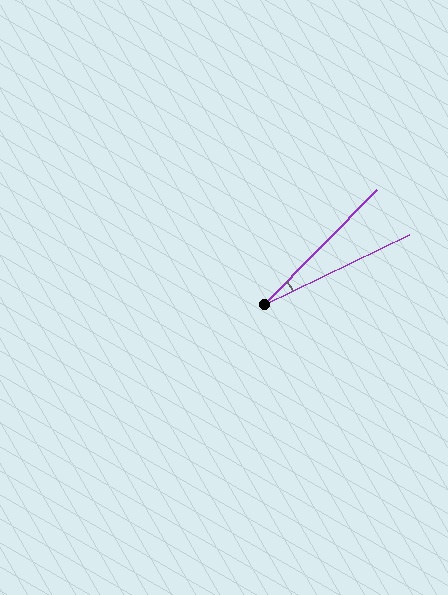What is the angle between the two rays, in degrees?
Approximately 20 degrees.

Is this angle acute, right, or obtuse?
It is acute.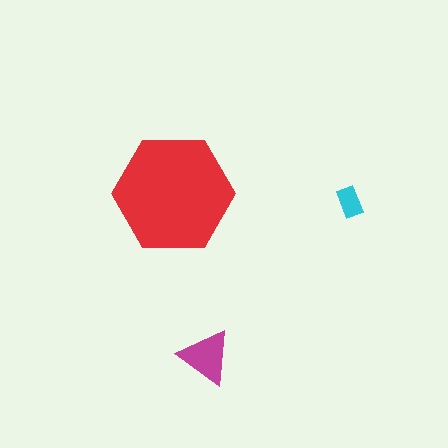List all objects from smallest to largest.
The cyan rectangle, the magenta triangle, the red hexagon.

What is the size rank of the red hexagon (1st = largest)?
1st.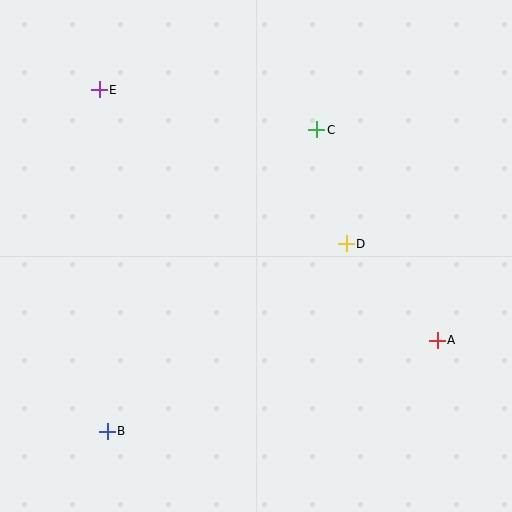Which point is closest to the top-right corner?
Point C is closest to the top-right corner.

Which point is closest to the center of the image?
Point D at (346, 244) is closest to the center.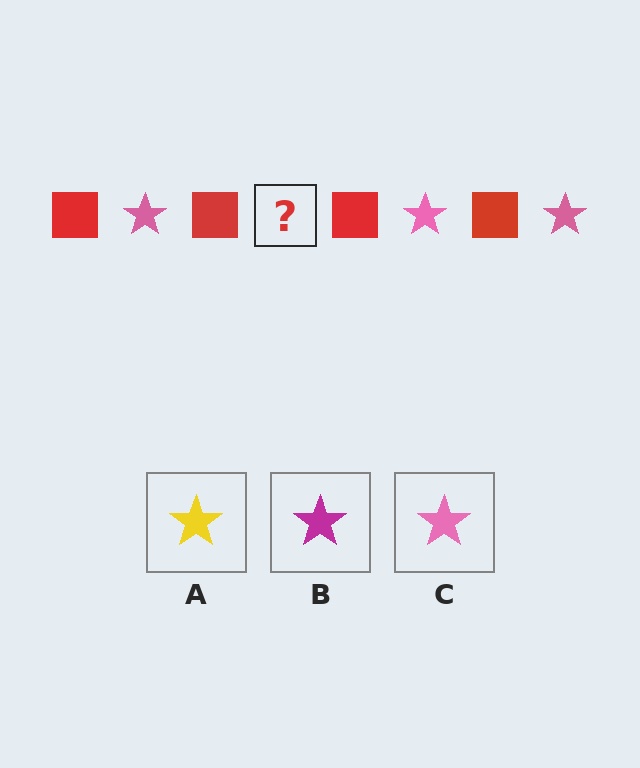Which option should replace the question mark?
Option C.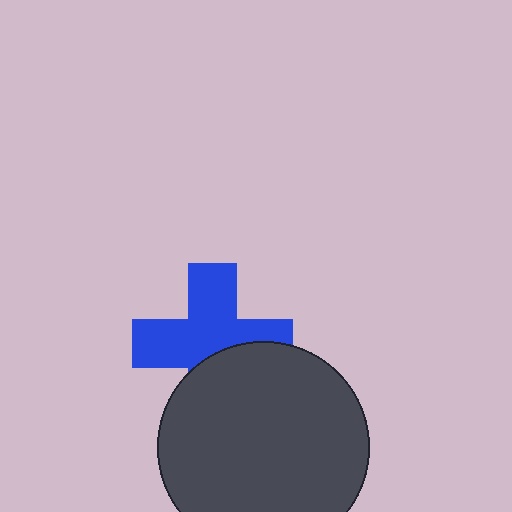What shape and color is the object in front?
The object in front is a dark gray circle.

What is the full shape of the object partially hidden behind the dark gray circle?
The partially hidden object is a blue cross.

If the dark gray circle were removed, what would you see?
You would see the complete blue cross.